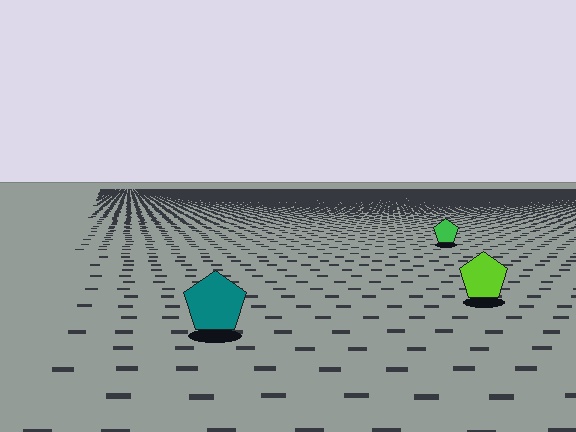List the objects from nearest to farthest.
From nearest to farthest: the teal pentagon, the lime pentagon, the green pentagon.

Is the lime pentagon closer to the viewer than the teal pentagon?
No. The teal pentagon is closer — you can tell from the texture gradient: the ground texture is coarser near it.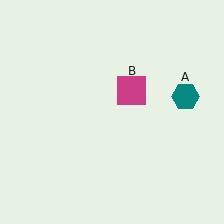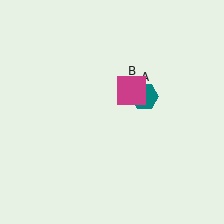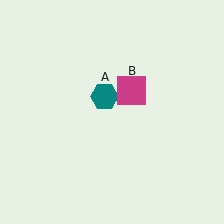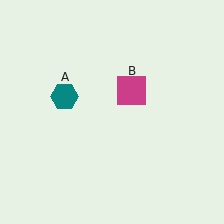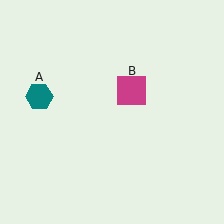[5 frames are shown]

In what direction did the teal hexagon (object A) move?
The teal hexagon (object A) moved left.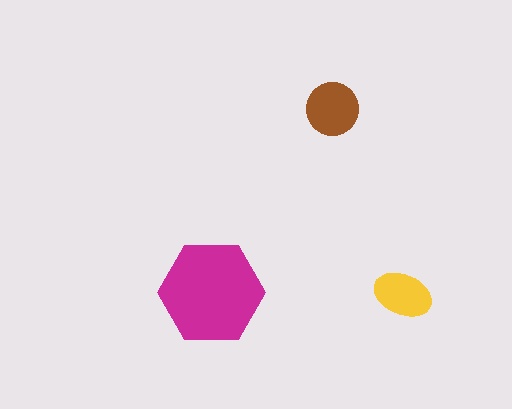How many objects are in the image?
There are 3 objects in the image.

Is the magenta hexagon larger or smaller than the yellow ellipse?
Larger.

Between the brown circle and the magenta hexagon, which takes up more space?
The magenta hexagon.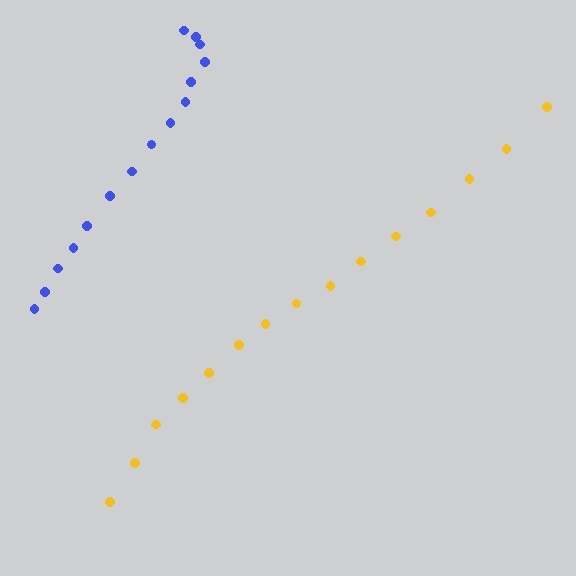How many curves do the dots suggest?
There are 2 distinct paths.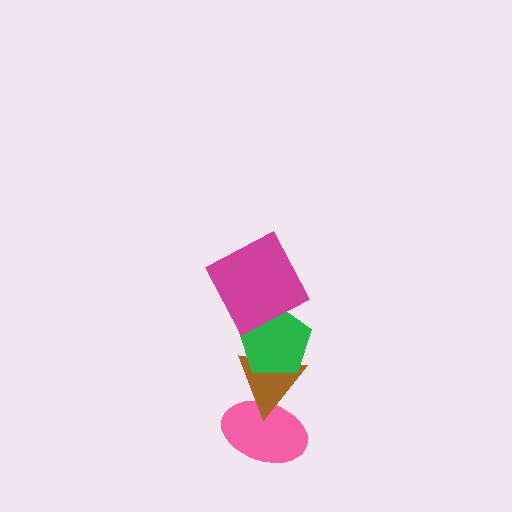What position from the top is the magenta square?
The magenta square is 1st from the top.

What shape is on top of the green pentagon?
The magenta square is on top of the green pentagon.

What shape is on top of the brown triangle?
The green pentagon is on top of the brown triangle.